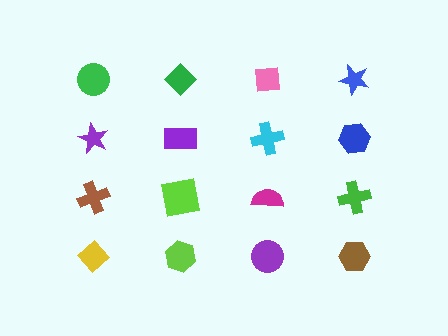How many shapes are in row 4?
4 shapes.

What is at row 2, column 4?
A blue hexagon.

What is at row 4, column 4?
A brown hexagon.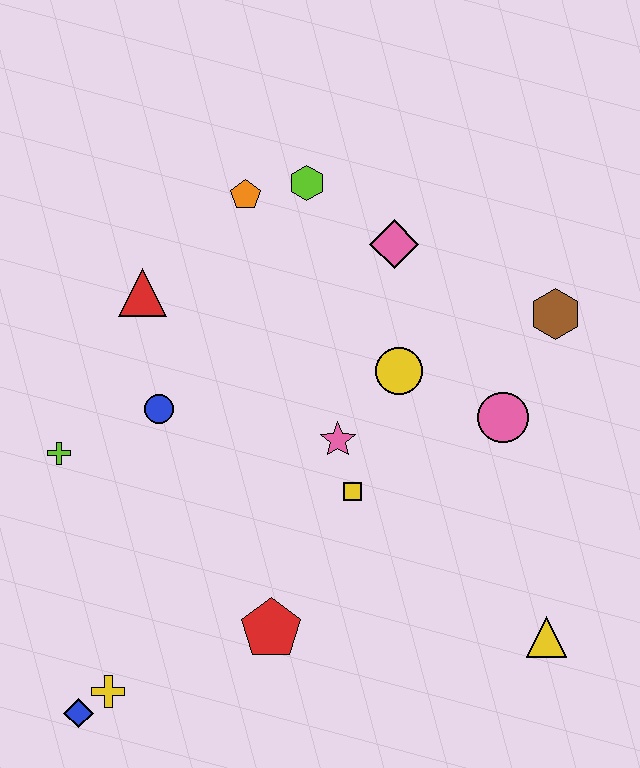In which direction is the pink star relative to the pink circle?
The pink star is to the left of the pink circle.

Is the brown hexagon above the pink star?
Yes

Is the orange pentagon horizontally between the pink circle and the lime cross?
Yes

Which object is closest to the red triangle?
The blue circle is closest to the red triangle.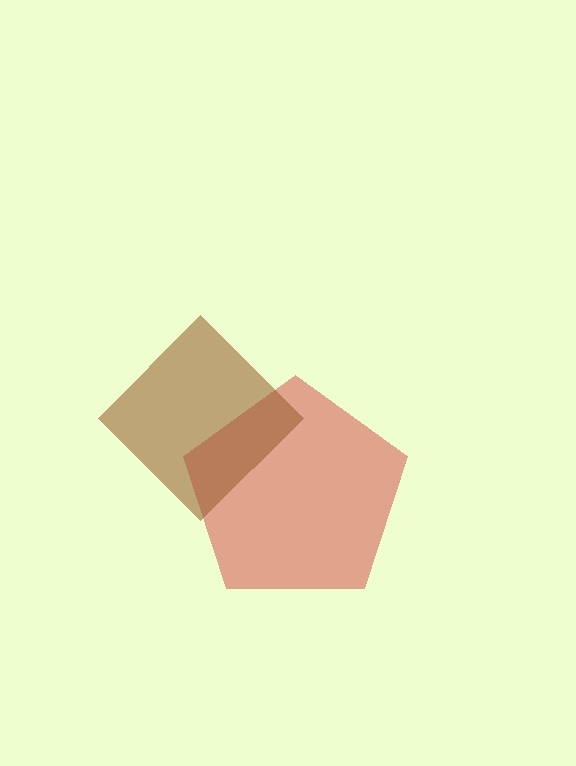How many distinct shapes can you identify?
There are 2 distinct shapes: a red pentagon, a brown diamond.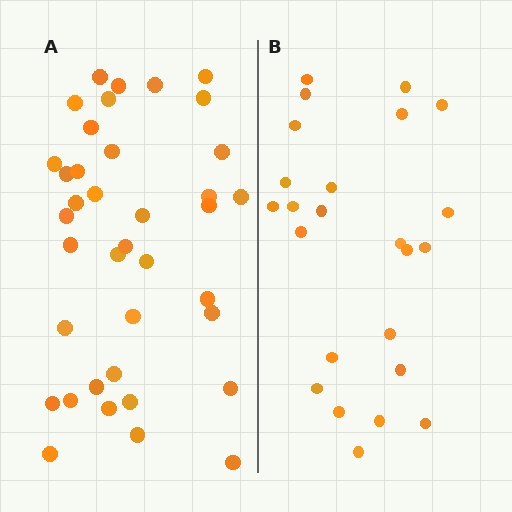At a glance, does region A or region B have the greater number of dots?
Region A (the left region) has more dots.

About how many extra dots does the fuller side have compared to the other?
Region A has approximately 15 more dots than region B.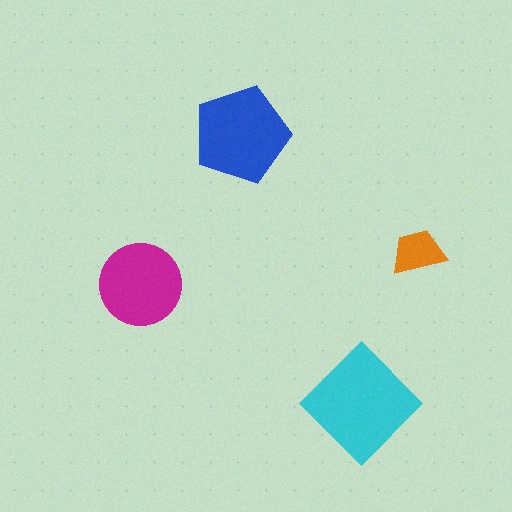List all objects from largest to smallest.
The cyan diamond, the blue pentagon, the magenta circle, the orange trapezoid.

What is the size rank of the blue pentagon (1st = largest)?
2nd.